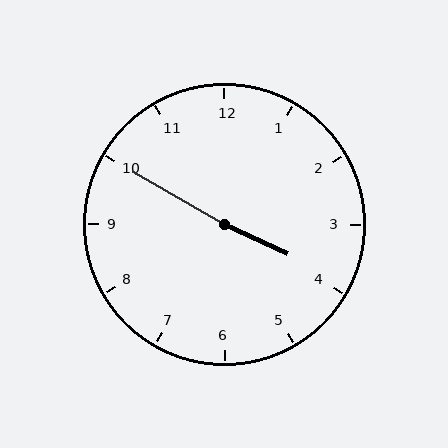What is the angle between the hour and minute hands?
Approximately 175 degrees.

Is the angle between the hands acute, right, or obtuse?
It is obtuse.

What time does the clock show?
3:50.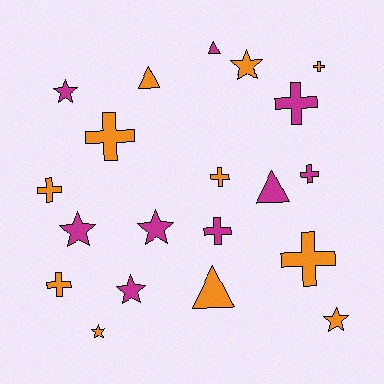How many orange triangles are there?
There are 2 orange triangles.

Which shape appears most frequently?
Cross, with 9 objects.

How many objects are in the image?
There are 20 objects.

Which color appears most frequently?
Orange, with 11 objects.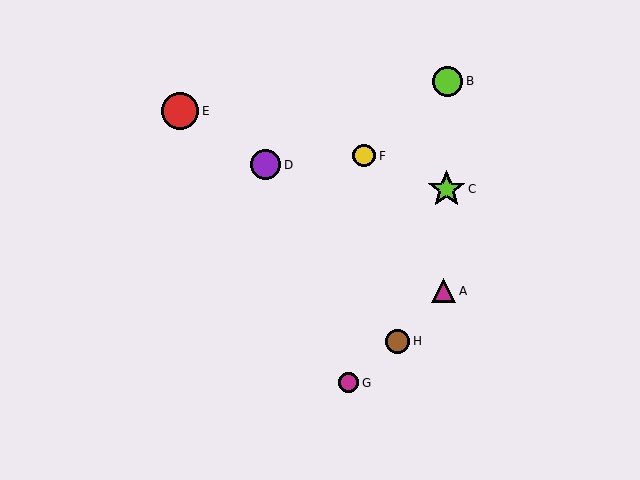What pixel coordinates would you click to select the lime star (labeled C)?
Click at (447, 189) to select the lime star C.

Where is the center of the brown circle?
The center of the brown circle is at (398, 341).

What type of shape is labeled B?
Shape B is a lime circle.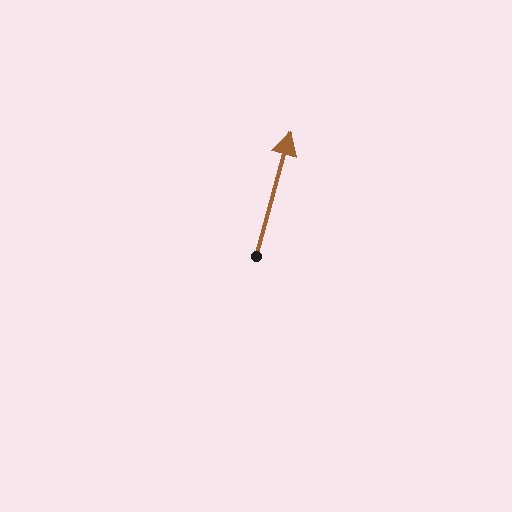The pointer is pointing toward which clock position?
Roughly 1 o'clock.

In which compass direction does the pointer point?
North.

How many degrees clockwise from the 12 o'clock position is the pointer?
Approximately 15 degrees.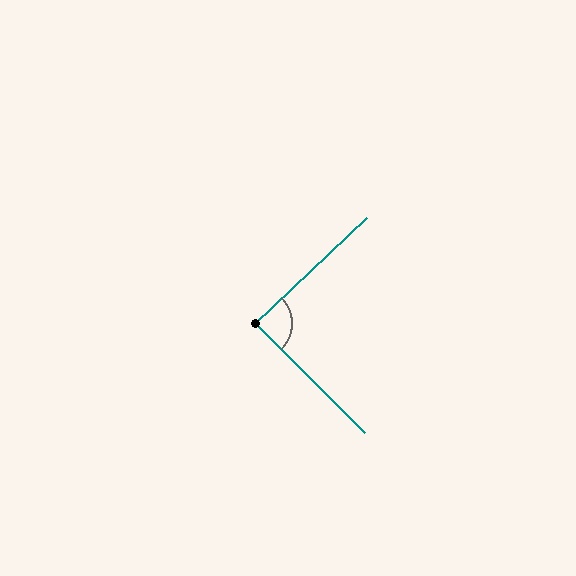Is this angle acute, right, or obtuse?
It is approximately a right angle.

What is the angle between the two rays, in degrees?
Approximately 88 degrees.